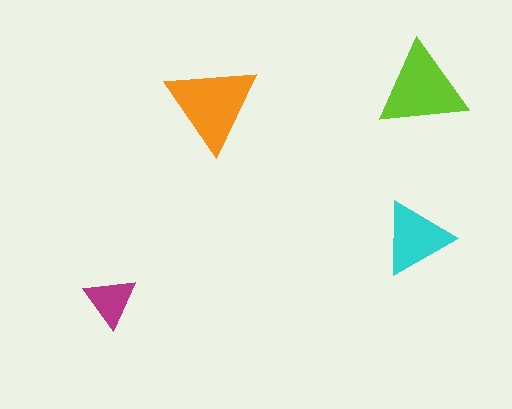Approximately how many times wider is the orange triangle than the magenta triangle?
About 2 times wider.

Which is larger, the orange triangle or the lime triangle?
The orange one.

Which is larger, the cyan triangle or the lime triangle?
The lime one.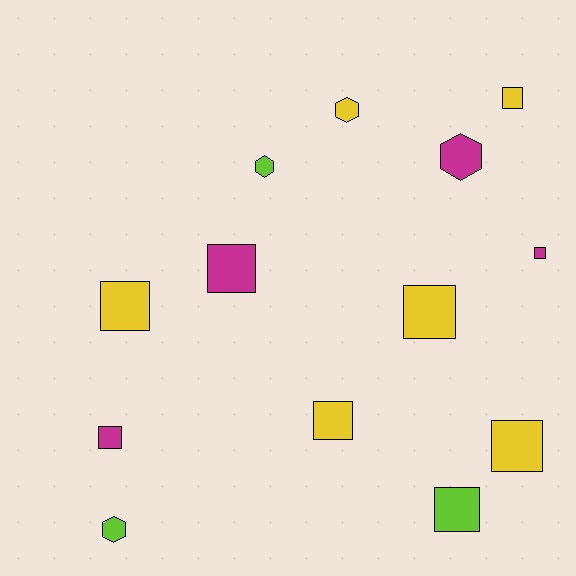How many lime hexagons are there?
There are 2 lime hexagons.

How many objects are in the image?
There are 13 objects.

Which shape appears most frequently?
Square, with 9 objects.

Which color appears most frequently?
Yellow, with 6 objects.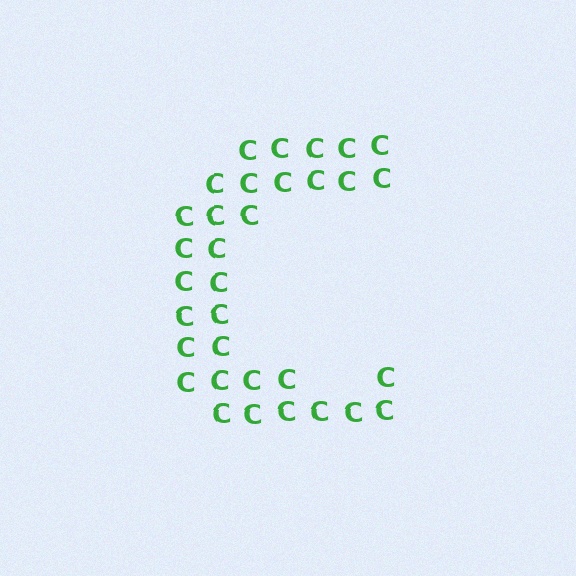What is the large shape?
The large shape is the letter C.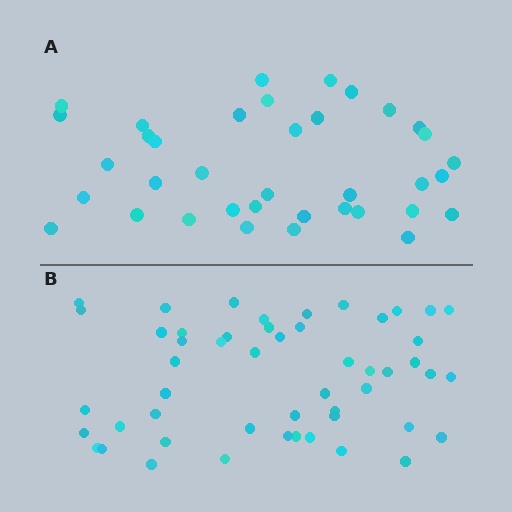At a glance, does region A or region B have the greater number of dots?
Region B (the bottom region) has more dots.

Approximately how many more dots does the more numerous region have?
Region B has approximately 15 more dots than region A.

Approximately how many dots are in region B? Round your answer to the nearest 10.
About 50 dots. (The exact count is 51, which rounds to 50.)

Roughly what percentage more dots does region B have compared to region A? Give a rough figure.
About 40% more.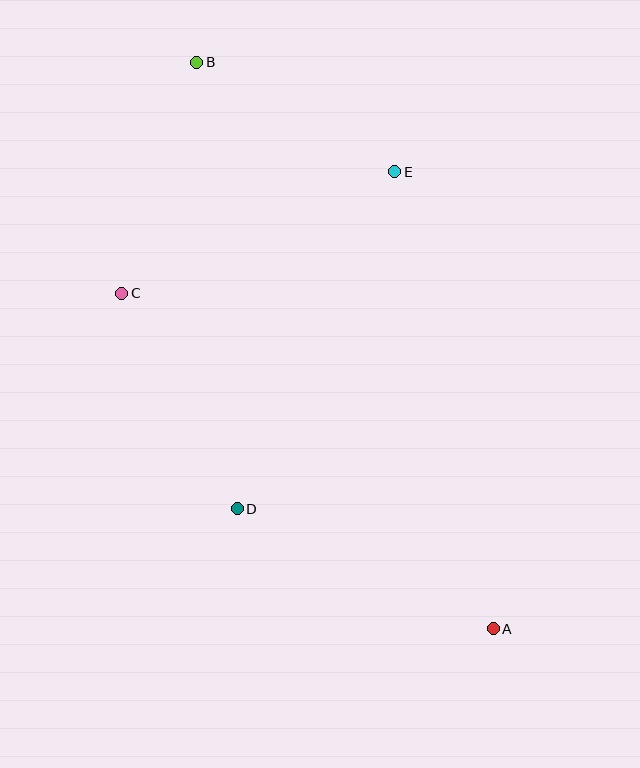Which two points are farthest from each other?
Points A and B are farthest from each other.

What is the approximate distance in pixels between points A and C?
The distance between A and C is approximately 501 pixels.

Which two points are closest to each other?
Points B and E are closest to each other.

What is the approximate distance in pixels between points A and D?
The distance between A and D is approximately 283 pixels.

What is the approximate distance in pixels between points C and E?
The distance between C and E is approximately 299 pixels.